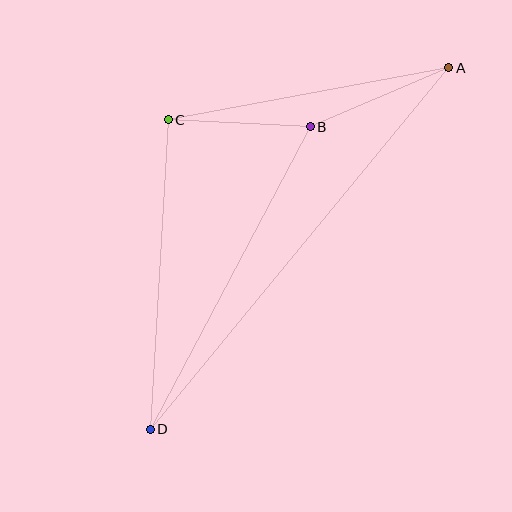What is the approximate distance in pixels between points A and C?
The distance between A and C is approximately 286 pixels.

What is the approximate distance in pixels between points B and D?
The distance between B and D is approximately 342 pixels.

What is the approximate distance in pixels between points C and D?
The distance between C and D is approximately 310 pixels.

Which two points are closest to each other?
Points B and C are closest to each other.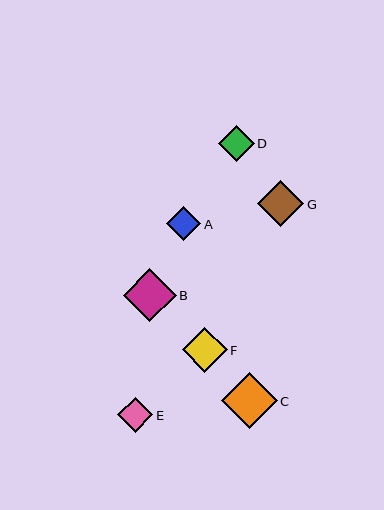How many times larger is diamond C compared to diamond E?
Diamond C is approximately 1.6 times the size of diamond E.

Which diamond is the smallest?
Diamond A is the smallest with a size of approximately 34 pixels.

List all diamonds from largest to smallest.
From largest to smallest: C, B, G, F, D, E, A.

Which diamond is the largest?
Diamond C is the largest with a size of approximately 56 pixels.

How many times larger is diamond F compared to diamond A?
Diamond F is approximately 1.3 times the size of diamond A.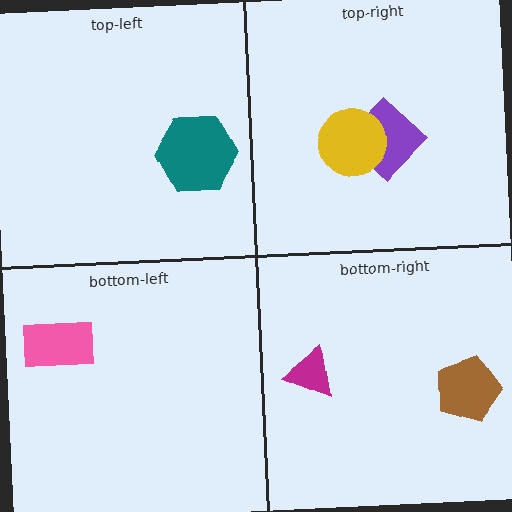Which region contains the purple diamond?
The top-right region.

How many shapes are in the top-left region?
1.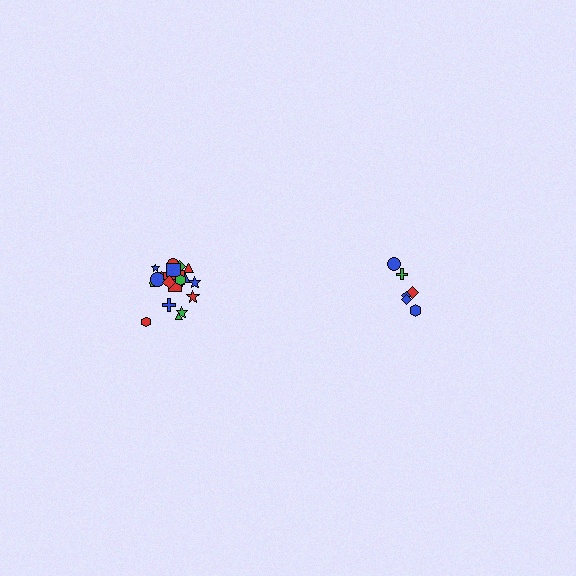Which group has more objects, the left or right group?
The left group.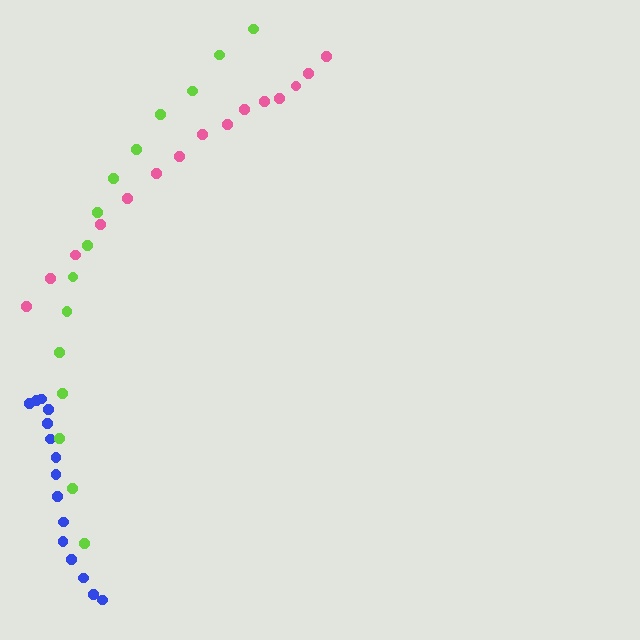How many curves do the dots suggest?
There are 3 distinct paths.